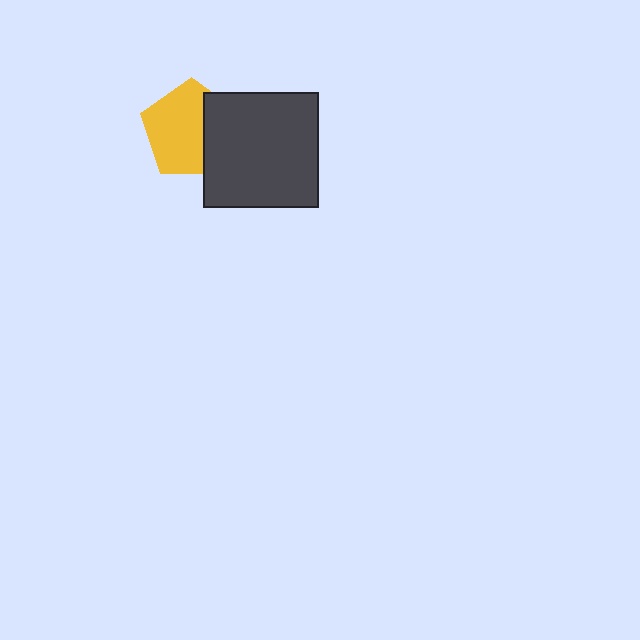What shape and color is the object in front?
The object in front is a dark gray square.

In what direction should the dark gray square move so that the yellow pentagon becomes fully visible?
The dark gray square should move right. That is the shortest direction to clear the overlap and leave the yellow pentagon fully visible.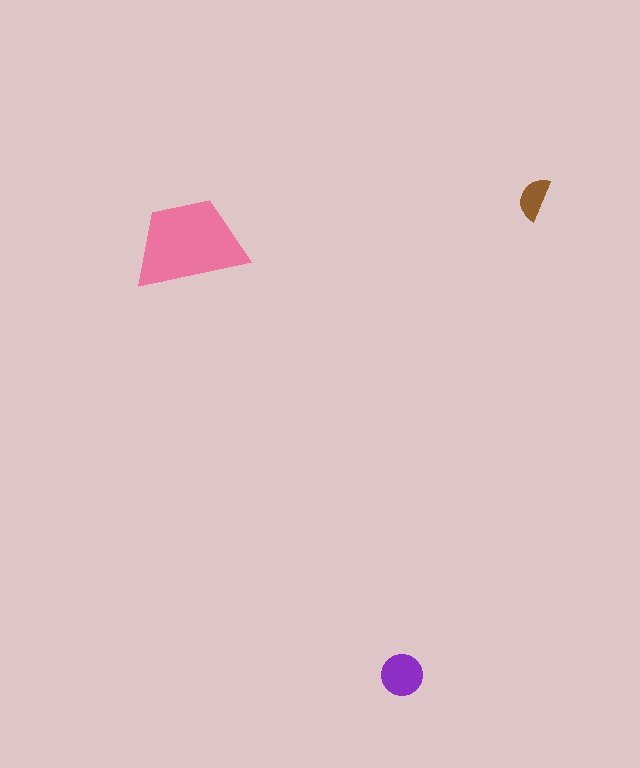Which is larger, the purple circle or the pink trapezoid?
The pink trapezoid.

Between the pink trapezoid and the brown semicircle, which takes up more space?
The pink trapezoid.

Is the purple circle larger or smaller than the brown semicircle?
Larger.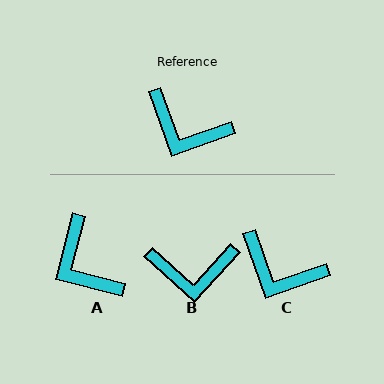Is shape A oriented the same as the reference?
No, it is off by about 34 degrees.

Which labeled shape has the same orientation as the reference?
C.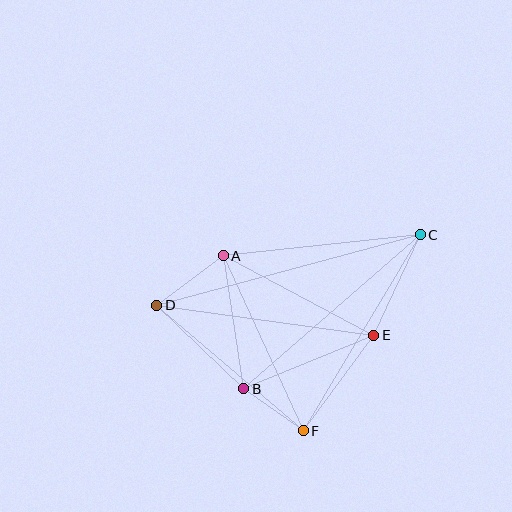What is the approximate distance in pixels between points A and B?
The distance between A and B is approximately 135 pixels.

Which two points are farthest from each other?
Points C and D are farthest from each other.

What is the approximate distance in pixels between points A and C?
The distance between A and C is approximately 198 pixels.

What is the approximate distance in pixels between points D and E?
The distance between D and E is approximately 219 pixels.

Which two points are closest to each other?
Points B and F are closest to each other.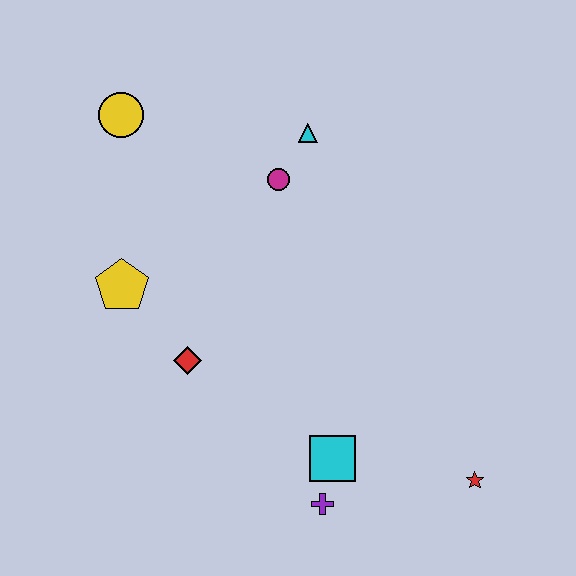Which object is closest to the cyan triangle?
The magenta circle is closest to the cyan triangle.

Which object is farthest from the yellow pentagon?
The red star is farthest from the yellow pentagon.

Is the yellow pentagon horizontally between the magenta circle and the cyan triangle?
No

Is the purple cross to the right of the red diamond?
Yes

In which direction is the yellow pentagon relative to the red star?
The yellow pentagon is to the left of the red star.